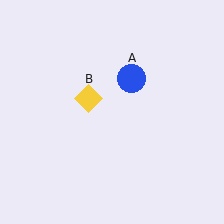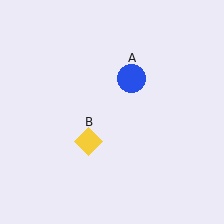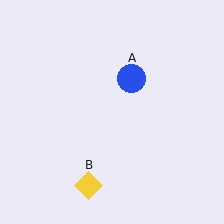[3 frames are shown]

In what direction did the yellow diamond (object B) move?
The yellow diamond (object B) moved down.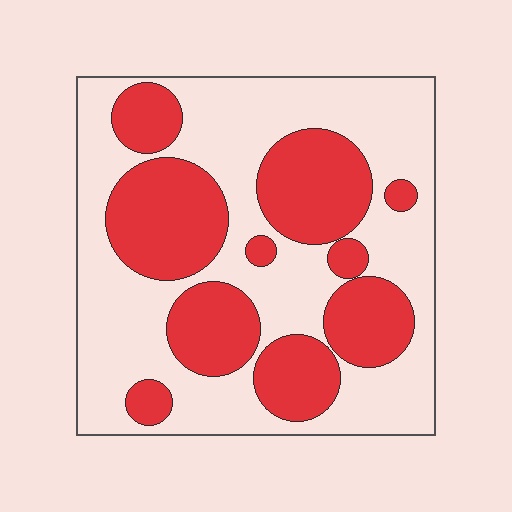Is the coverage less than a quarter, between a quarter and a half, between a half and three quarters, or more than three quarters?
Between a quarter and a half.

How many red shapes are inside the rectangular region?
10.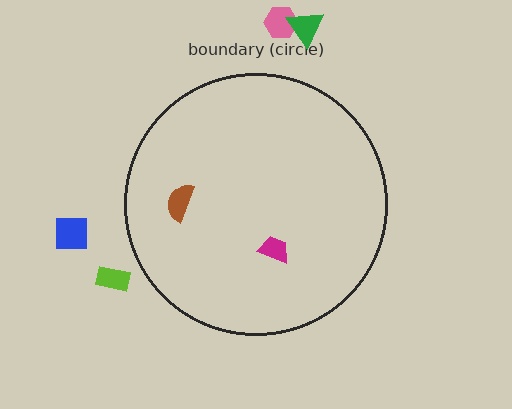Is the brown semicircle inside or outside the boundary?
Inside.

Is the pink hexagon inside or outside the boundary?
Outside.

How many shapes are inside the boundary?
2 inside, 4 outside.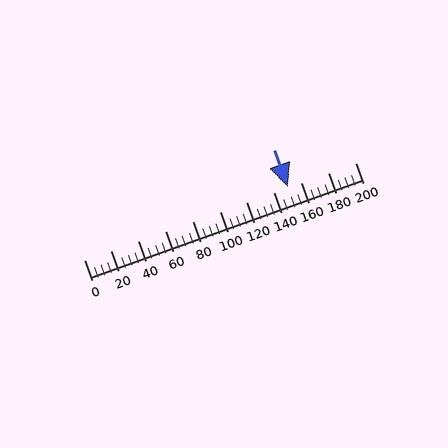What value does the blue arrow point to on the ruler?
The blue arrow points to approximately 150.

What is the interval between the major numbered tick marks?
The major tick marks are spaced 20 units apart.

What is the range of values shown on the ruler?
The ruler shows values from 0 to 200.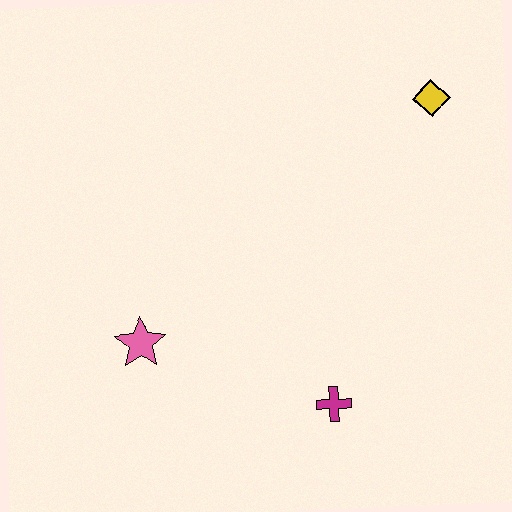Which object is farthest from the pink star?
The yellow diamond is farthest from the pink star.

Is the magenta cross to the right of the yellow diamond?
No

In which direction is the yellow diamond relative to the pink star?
The yellow diamond is to the right of the pink star.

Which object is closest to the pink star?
The magenta cross is closest to the pink star.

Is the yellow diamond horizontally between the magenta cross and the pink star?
No